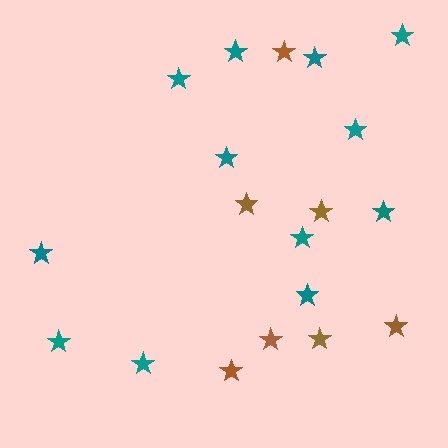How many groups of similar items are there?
There are 2 groups: one group of teal stars (12) and one group of brown stars (7).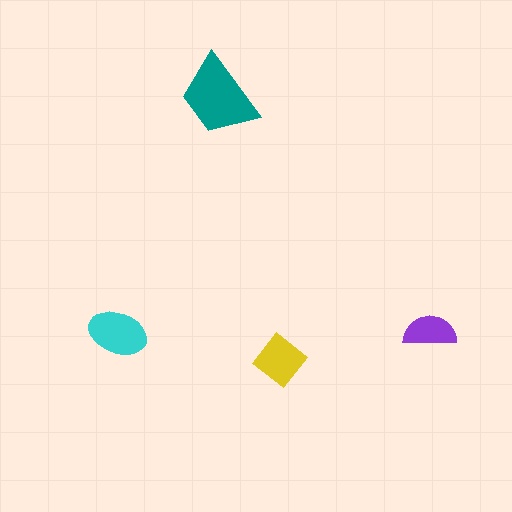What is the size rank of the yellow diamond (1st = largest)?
3rd.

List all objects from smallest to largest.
The purple semicircle, the yellow diamond, the cyan ellipse, the teal trapezoid.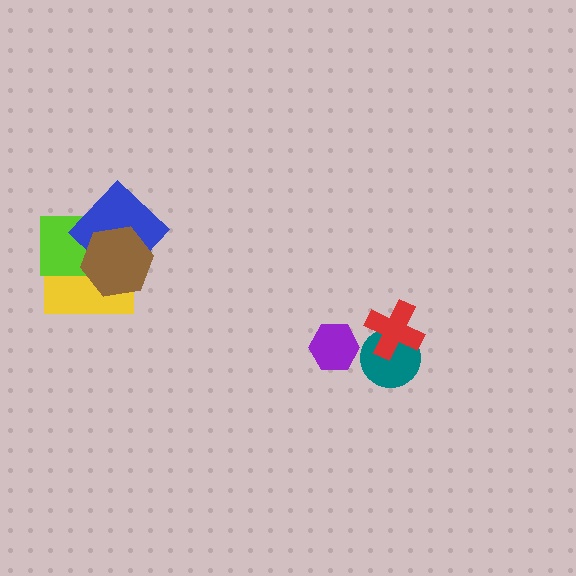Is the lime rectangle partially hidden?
Yes, it is partially covered by another shape.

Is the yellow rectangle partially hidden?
Yes, it is partially covered by another shape.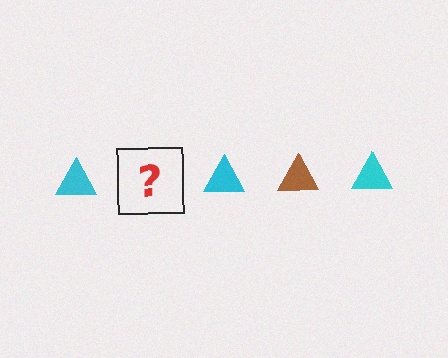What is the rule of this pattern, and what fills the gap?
The rule is that the pattern cycles through cyan, brown triangles. The gap should be filled with a brown triangle.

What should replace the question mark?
The question mark should be replaced with a brown triangle.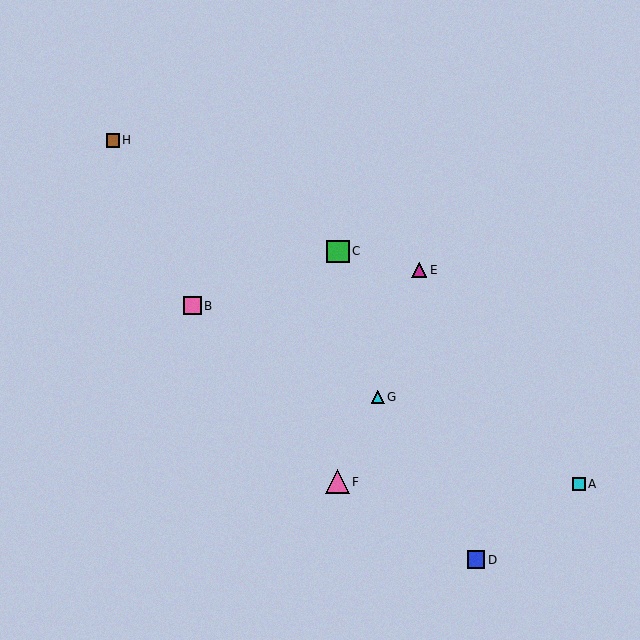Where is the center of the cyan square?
The center of the cyan square is at (579, 484).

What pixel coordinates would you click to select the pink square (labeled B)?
Click at (192, 306) to select the pink square B.